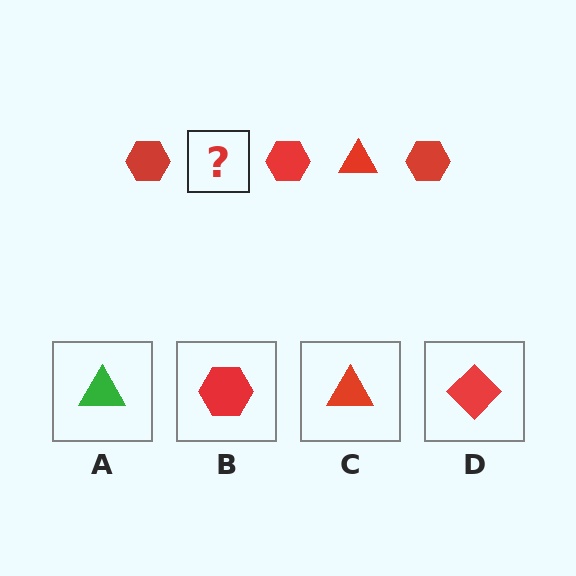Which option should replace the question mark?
Option C.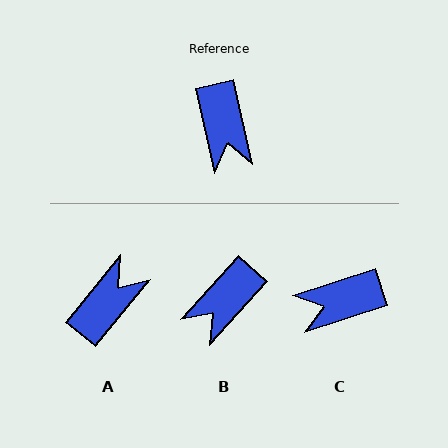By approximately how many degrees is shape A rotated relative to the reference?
Approximately 128 degrees counter-clockwise.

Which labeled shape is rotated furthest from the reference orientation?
A, about 128 degrees away.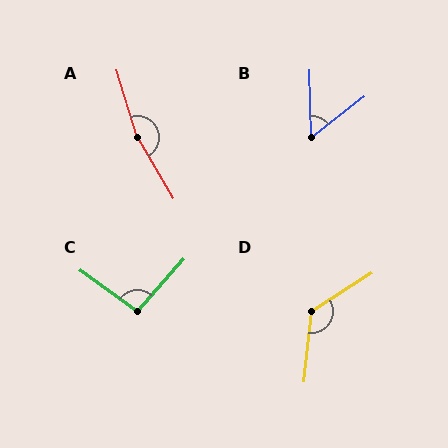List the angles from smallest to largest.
B (54°), C (96°), D (129°), A (167°).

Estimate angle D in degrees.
Approximately 129 degrees.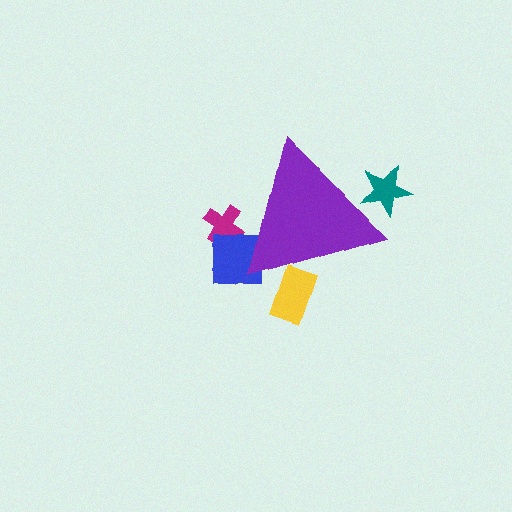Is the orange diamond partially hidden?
Yes, the orange diamond is partially hidden behind the purple triangle.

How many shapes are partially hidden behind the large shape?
5 shapes are partially hidden.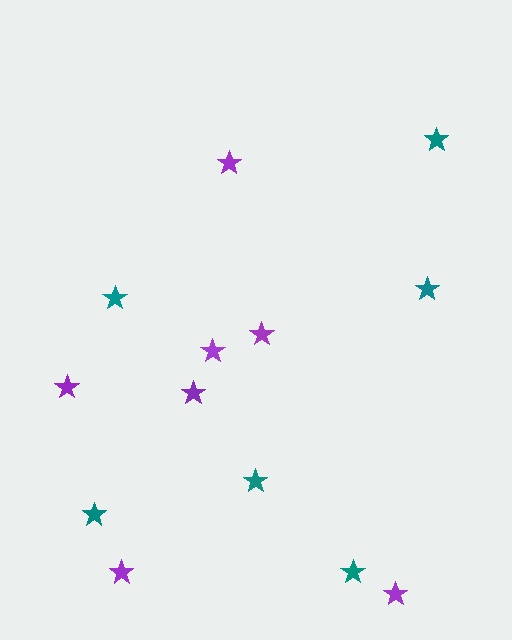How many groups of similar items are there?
There are 2 groups: one group of purple stars (7) and one group of teal stars (6).